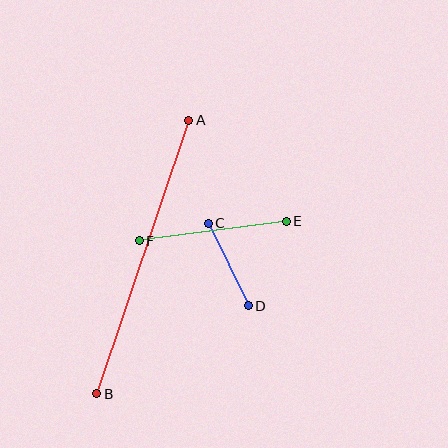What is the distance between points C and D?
The distance is approximately 91 pixels.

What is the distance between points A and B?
The distance is approximately 289 pixels.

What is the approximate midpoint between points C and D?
The midpoint is at approximately (228, 265) pixels.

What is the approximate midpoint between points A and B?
The midpoint is at approximately (143, 257) pixels.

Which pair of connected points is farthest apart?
Points A and B are farthest apart.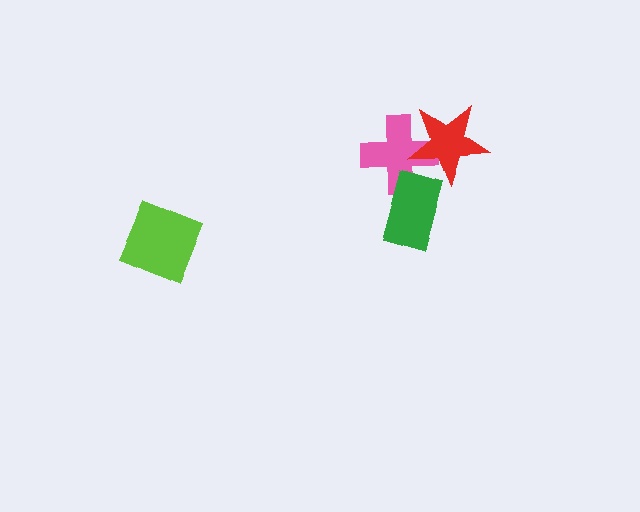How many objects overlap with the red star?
1 object overlaps with the red star.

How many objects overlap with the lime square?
0 objects overlap with the lime square.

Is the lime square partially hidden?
No, no other shape covers it.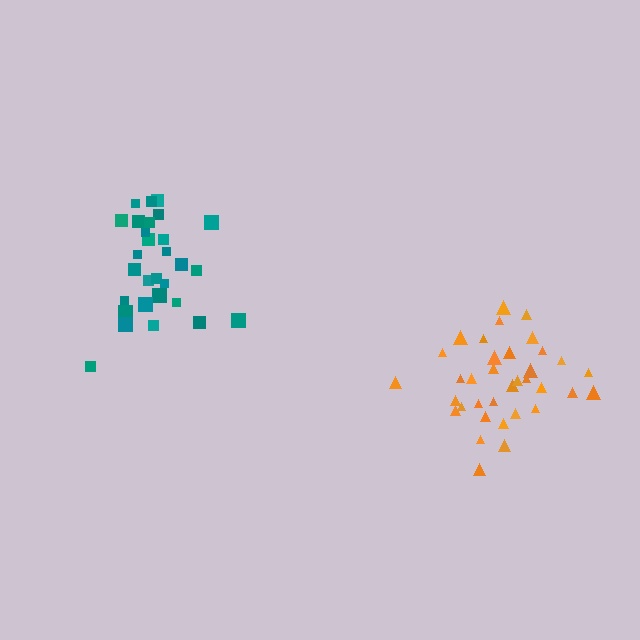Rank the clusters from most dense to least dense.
orange, teal.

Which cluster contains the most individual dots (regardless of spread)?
Orange (35).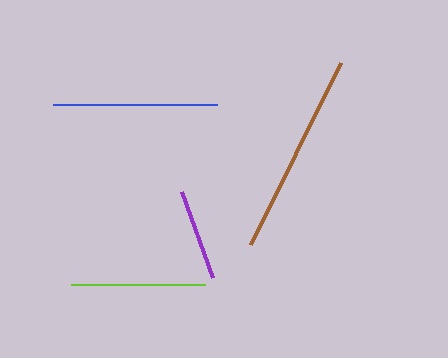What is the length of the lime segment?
The lime segment is approximately 134 pixels long.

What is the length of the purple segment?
The purple segment is approximately 92 pixels long.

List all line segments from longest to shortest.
From longest to shortest: brown, blue, lime, purple.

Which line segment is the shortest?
The purple line is the shortest at approximately 92 pixels.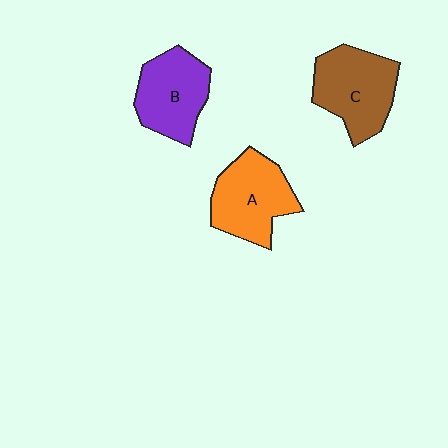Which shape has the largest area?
Shape C (brown).